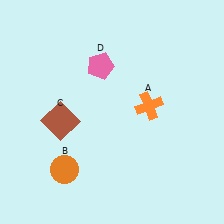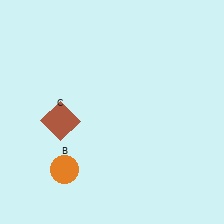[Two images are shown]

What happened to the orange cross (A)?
The orange cross (A) was removed in Image 2. It was in the top-right area of Image 1.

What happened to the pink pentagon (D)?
The pink pentagon (D) was removed in Image 2. It was in the top-left area of Image 1.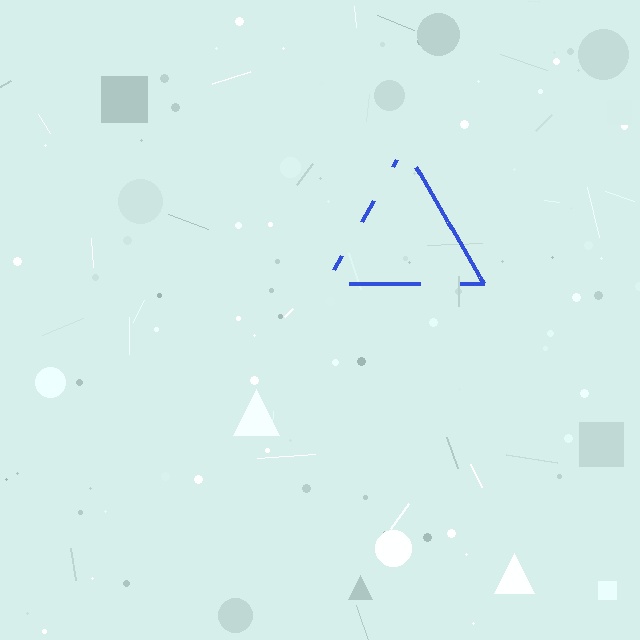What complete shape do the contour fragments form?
The contour fragments form a triangle.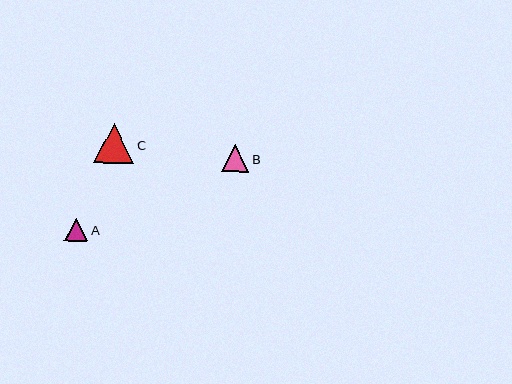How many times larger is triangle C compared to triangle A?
Triangle C is approximately 1.8 times the size of triangle A.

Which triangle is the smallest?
Triangle A is the smallest with a size of approximately 23 pixels.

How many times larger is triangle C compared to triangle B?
Triangle C is approximately 1.5 times the size of triangle B.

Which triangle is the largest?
Triangle C is the largest with a size of approximately 40 pixels.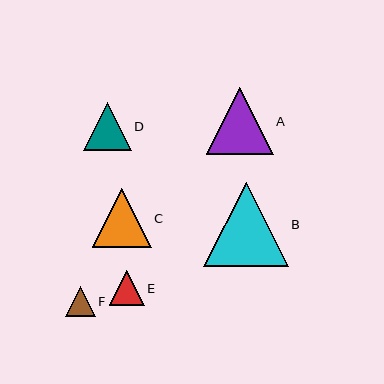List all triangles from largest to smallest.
From largest to smallest: B, A, C, D, E, F.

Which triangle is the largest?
Triangle B is the largest with a size of approximately 84 pixels.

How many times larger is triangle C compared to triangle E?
Triangle C is approximately 1.7 times the size of triangle E.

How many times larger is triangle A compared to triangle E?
Triangle A is approximately 1.9 times the size of triangle E.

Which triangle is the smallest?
Triangle F is the smallest with a size of approximately 30 pixels.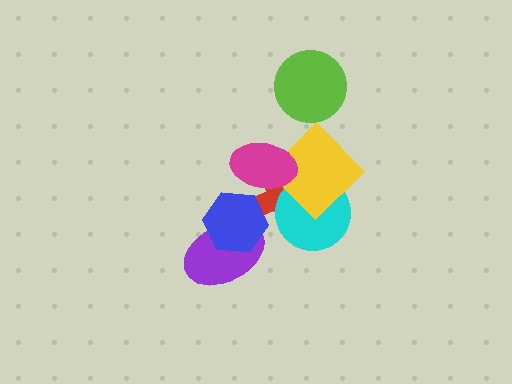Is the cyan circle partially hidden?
Yes, it is partially covered by another shape.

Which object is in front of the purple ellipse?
The blue hexagon is in front of the purple ellipse.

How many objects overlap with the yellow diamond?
3 objects overlap with the yellow diamond.